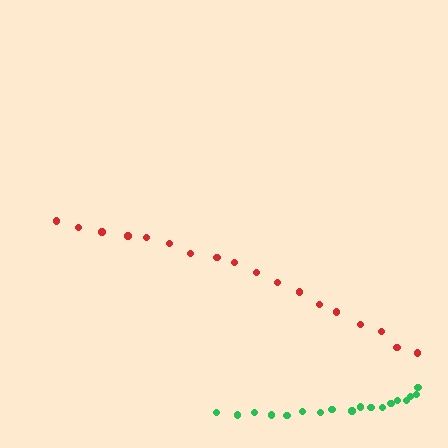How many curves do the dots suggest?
There are 2 distinct paths.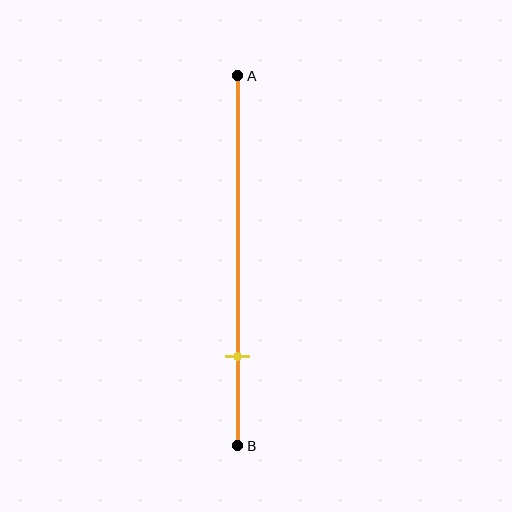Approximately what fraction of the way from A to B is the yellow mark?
The yellow mark is approximately 75% of the way from A to B.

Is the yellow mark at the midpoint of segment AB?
No, the mark is at about 75% from A, not at the 50% midpoint.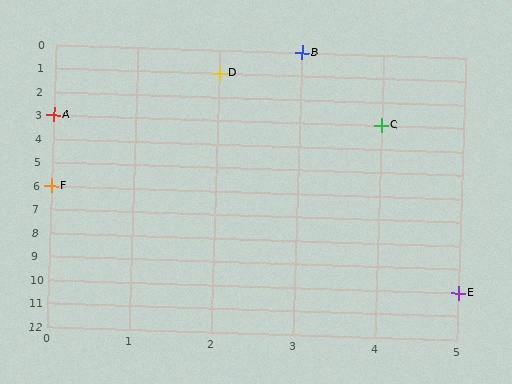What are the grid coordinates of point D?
Point D is at grid coordinates (2, 1).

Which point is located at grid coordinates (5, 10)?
Point E is at (5, 10).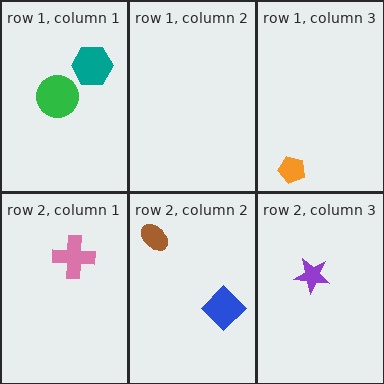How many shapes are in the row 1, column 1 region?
2.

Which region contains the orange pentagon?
The row 1, column 3 region.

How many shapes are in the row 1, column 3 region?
1.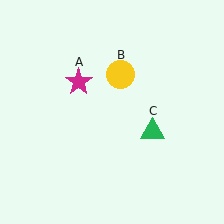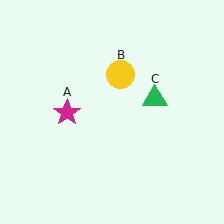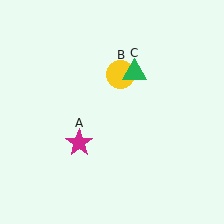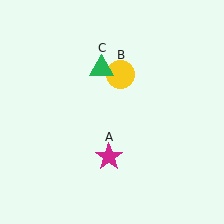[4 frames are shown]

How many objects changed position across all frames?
2 objects changed position: magenta star (object A), green triangle (object C).